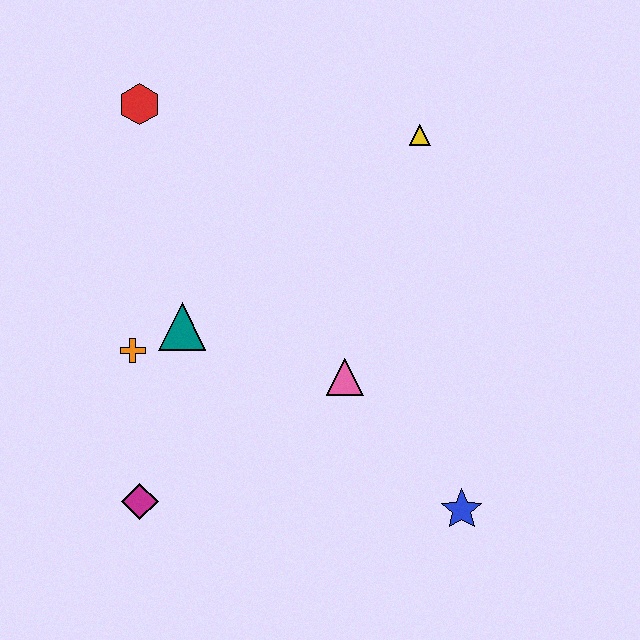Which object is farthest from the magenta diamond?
The yellow triangle is farthest from the magenta diamond.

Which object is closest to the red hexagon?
The teal triangle is closest to the red hexagon.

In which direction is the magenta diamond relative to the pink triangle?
The magenta diamond is to the left of the pink triangle.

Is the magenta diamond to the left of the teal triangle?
Yes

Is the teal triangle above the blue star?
Yes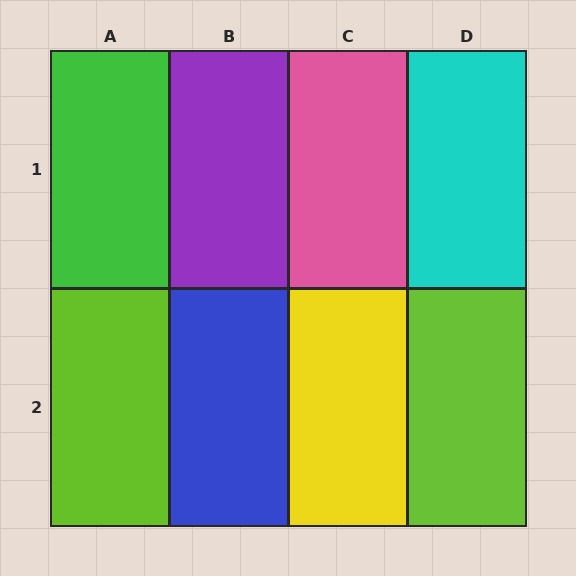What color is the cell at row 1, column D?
Cyan.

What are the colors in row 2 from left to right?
Lime, blue, yellow, lime.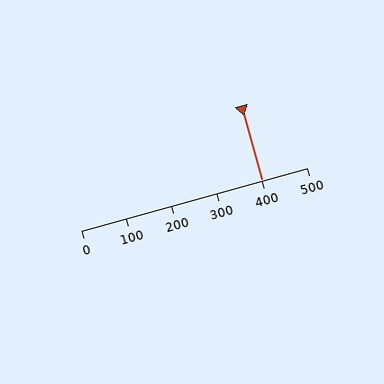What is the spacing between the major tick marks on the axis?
The major ticks are spaced 100 apart.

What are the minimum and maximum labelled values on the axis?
The axis runs from 0 to 500.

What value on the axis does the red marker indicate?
The marker indicates approximately 400.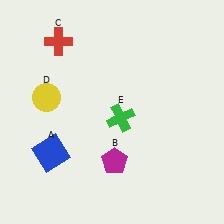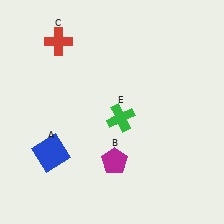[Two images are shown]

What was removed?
The yellow circle (D) was removed in Image 2.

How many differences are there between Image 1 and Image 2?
There is 1 difference between the two images.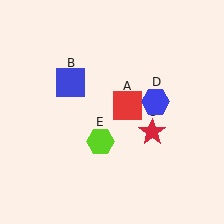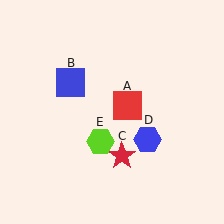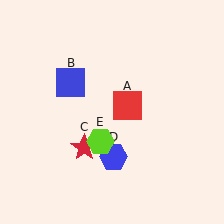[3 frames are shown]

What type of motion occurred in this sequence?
The red star (object C), blue hexagon (object D) rotated clockwise around the center of the scene.